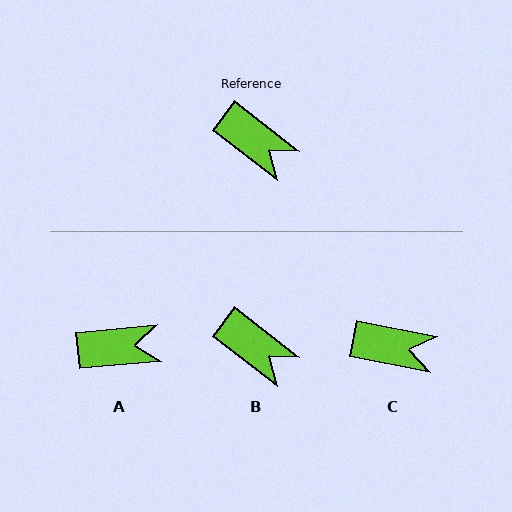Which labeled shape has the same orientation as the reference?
B.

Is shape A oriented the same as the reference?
No, it is off by about 43 degrees.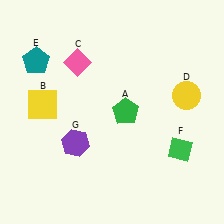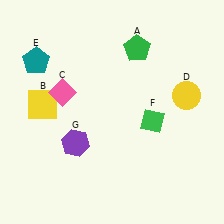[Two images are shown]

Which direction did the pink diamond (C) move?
The pink diamond (C) moved down.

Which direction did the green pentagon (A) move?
The green pentagon (A) moved up.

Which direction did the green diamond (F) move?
The green diamond (F) moved up.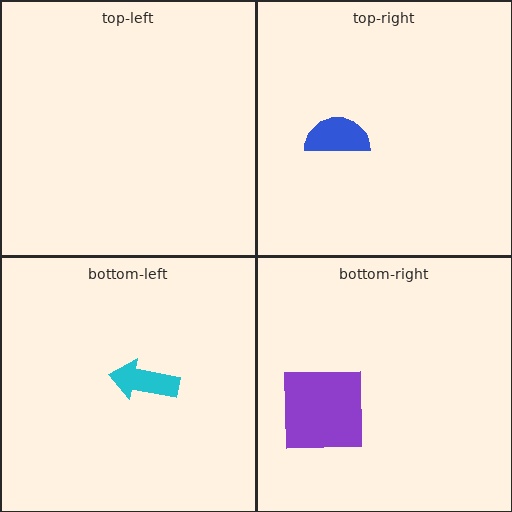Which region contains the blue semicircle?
The top-right region.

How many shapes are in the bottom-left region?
1.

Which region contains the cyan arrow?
The bottom-left region.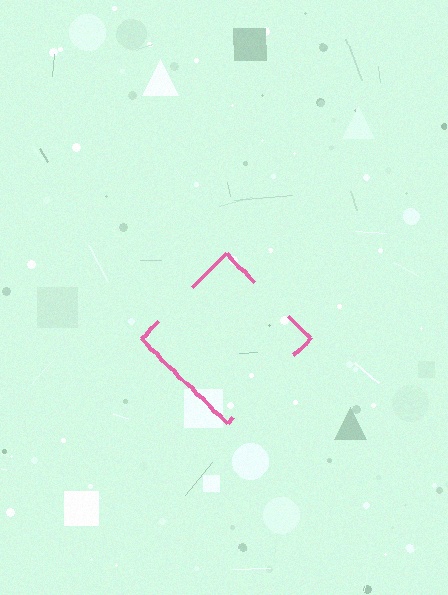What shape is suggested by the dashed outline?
The dashed outline suggests a diamond.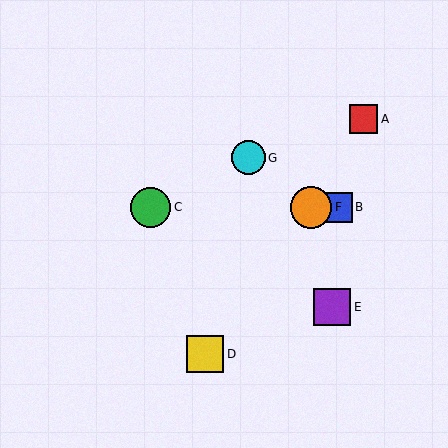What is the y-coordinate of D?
Object D is at y≈354.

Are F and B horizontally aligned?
Yes, both are at y≈207.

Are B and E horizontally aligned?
No, B is at y≈207 and E is at y≈307.